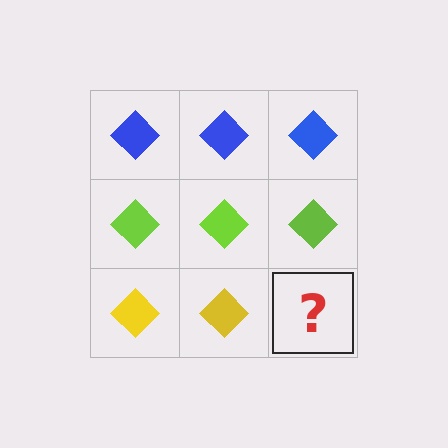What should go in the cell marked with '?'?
The missing cell should contain a yellow diamond.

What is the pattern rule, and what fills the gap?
The rule is that each row has a consistent color. The gap should be filled with a yellow diamond.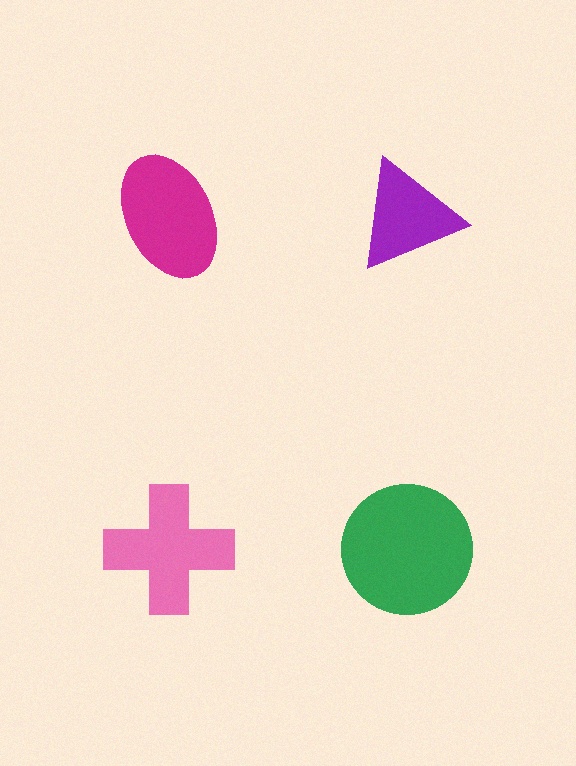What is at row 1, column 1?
A magenta ellipse.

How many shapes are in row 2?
2 shapes.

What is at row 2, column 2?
A green circle.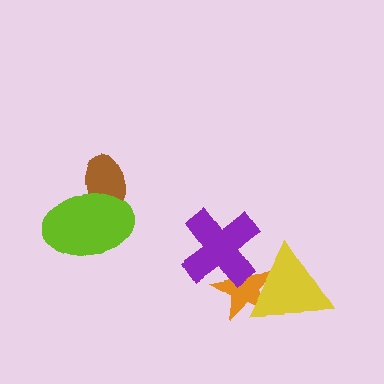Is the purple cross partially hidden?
Yes, it is partially covered by another shape.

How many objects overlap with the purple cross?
2 objects overlap with the purple cross.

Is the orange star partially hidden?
Yes, it is partially covered by another shape.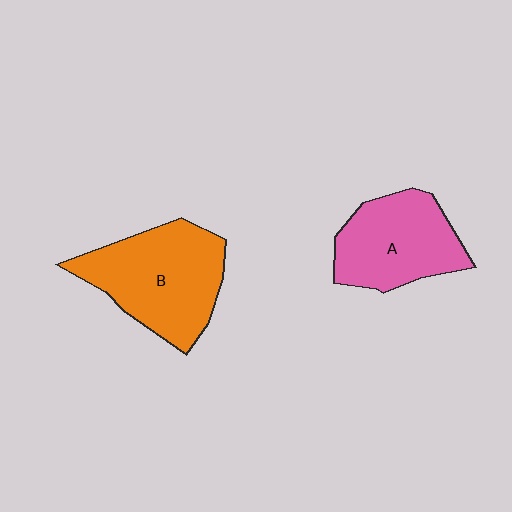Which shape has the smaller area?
Shape A (pink).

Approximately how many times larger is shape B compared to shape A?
Approximately 1.2 times.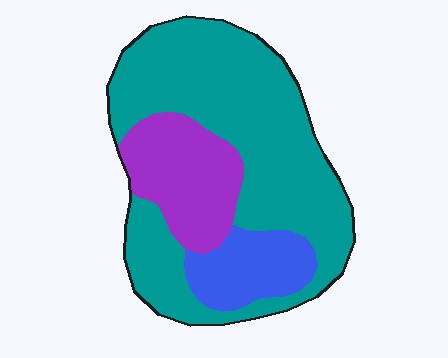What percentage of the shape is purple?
Purple covers 21% of the shape.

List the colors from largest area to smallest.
From largest to smallest: teal, purple, blue.